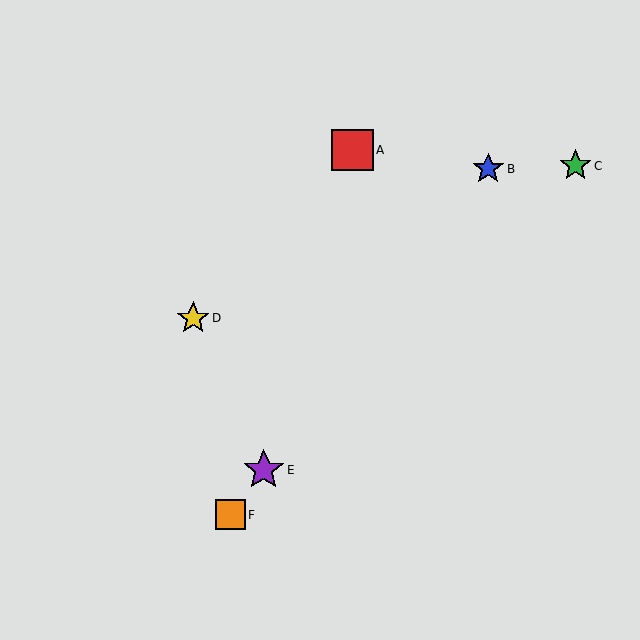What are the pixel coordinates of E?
Object E is at (264, 470).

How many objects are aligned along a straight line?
3 objects (B, E, F) are aligned along a straight line.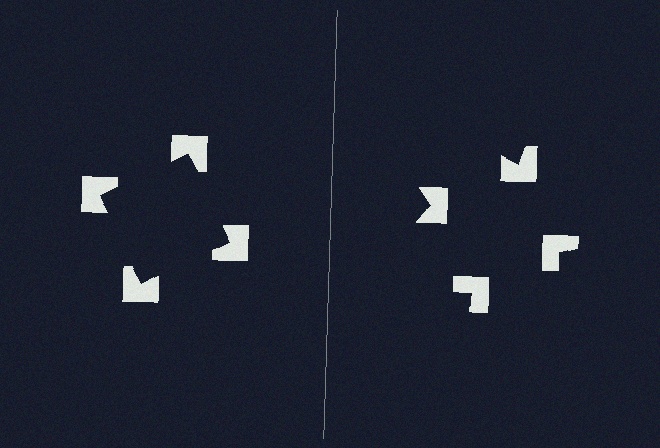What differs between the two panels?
The notched squares are positioned identically on both sides; only the wedge orientations differ. On the left they align to a square; on the right they are misaligned.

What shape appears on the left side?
An illusory square.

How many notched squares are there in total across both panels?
8 — 4 on each side.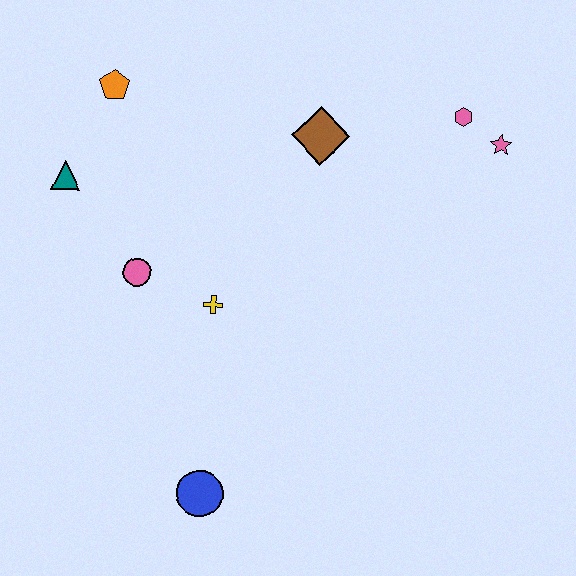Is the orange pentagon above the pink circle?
Yes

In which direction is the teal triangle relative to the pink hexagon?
The teal triangle is to the left of the pink hexagon.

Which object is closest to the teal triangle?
The orange pentagon is closest to the teal triangle.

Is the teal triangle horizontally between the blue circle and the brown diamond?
No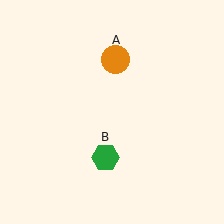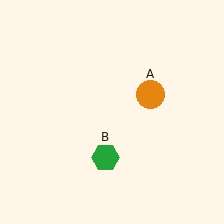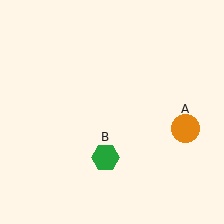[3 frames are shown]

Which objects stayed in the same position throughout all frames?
Green hexagon (object B) remained stationary.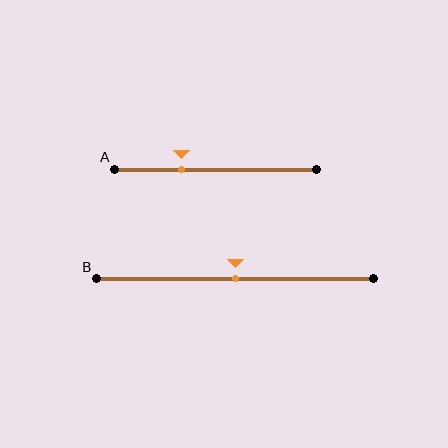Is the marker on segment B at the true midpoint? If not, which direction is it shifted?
Yes, the marker on segment B is at the true midpoint.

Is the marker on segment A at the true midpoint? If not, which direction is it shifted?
No, the marker on segment A is shifted to the left by about 17% of the segment length.